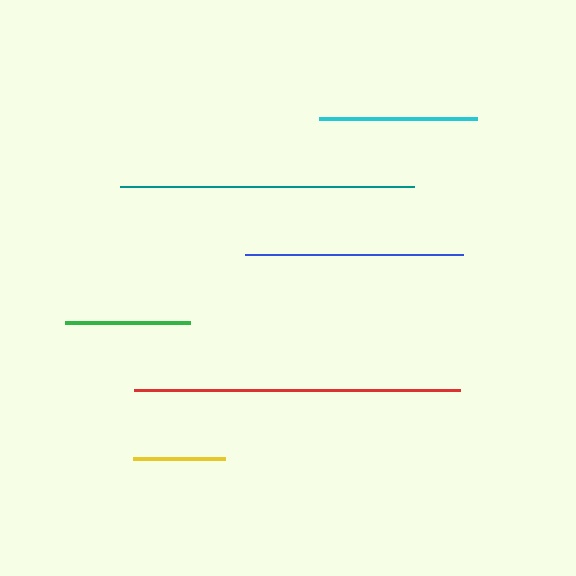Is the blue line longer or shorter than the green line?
The blue line is longer than the green line.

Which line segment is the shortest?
The yellow line is the shortest at approximately 93 pixels.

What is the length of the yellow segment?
The yellow segment is approximately 93 pixels long.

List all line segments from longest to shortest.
From longest to shortest: red, teal, blue, cyan, green, yellow.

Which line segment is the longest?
The red line is the longest at approximately 325 pixels.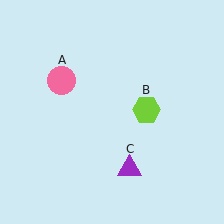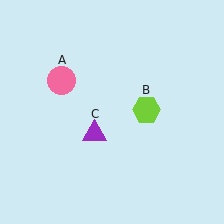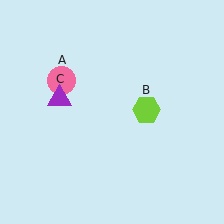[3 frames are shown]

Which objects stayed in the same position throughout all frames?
Pink circle (object A) and lime hexagon (object B) remained stationary.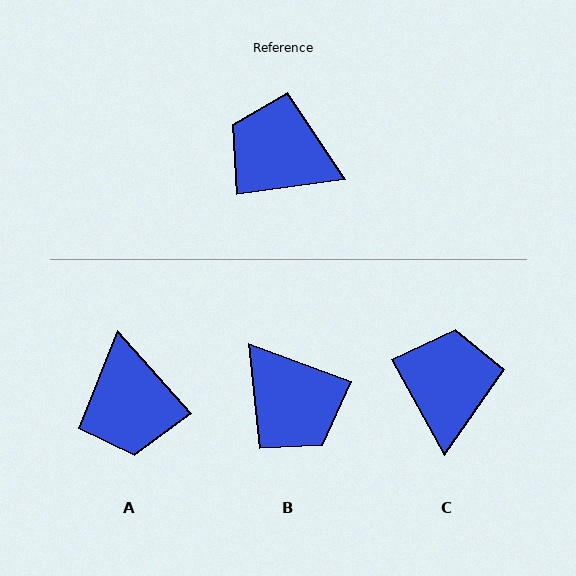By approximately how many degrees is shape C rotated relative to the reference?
Approximately 69 degrees clockwise.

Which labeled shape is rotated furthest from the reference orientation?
B, about 152 degrees away.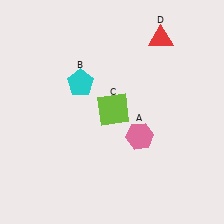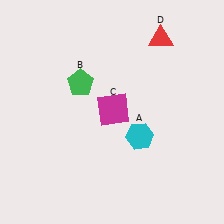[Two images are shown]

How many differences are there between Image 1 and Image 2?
There are 3 differences between the two images.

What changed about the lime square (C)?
In Image 1, C is lime. In Image 2, it changed to magenta.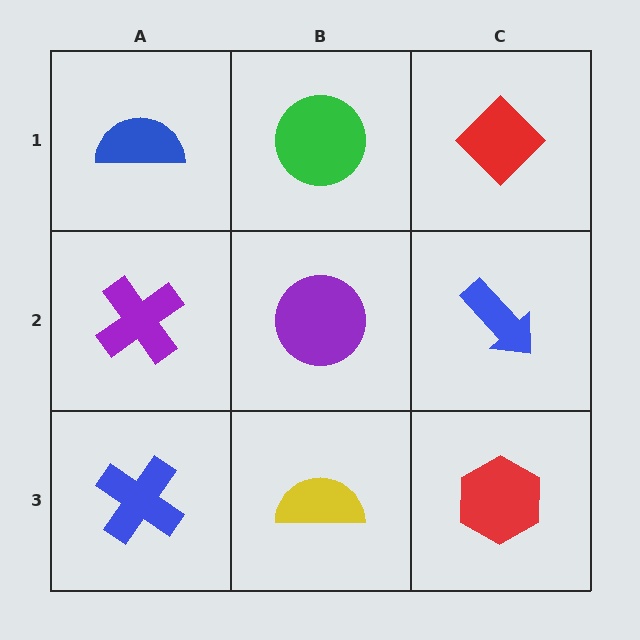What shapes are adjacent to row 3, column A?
A purple cross (row 2, column A), a yellow semicircle (row 3, column B).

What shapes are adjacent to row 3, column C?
A blue arrow (row 2, column C), a yellow semicircle (row 3, column B).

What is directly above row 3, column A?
A purple cross.